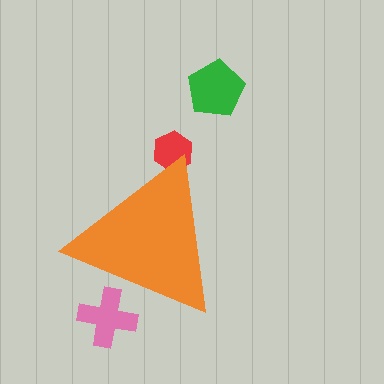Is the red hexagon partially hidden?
Yes, the red hexagon is partially hidden behind the orange triangle.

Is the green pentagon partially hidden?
No, the green pentagon is fully visible.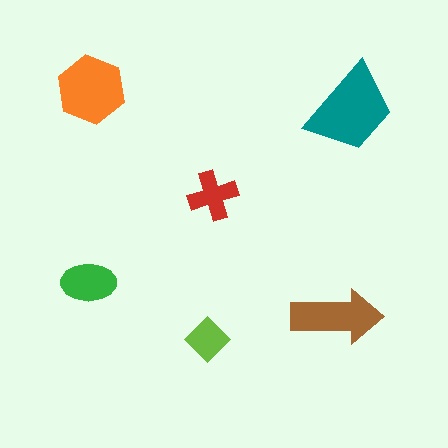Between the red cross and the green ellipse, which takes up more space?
The green ellipse.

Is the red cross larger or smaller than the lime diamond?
Larger.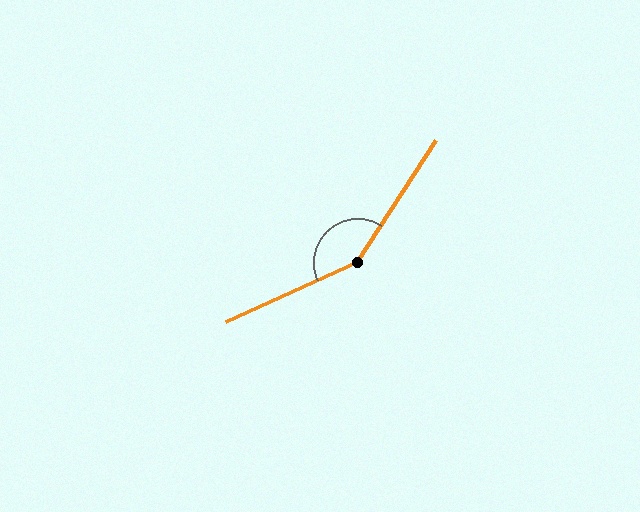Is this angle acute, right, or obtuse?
It is obtuse.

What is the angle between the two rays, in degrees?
Approximately 147 degrees.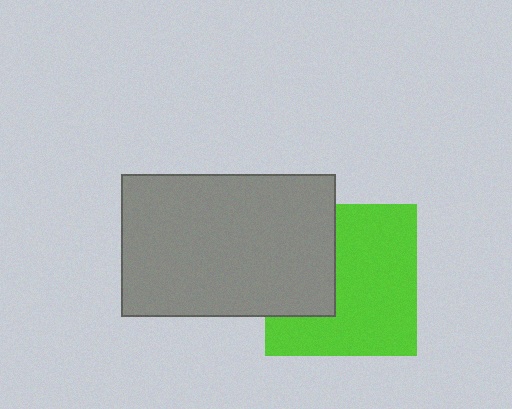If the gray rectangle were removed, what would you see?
You would see the complete lime square.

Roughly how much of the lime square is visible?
Most of it is visible (roughly 65%).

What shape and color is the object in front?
The object in front is a gray rectangle.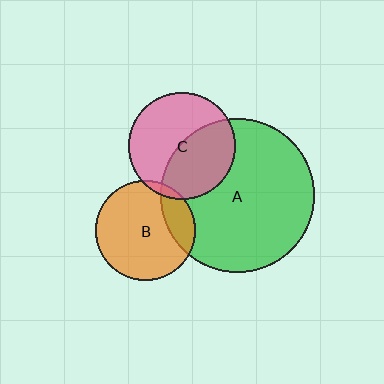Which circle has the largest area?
Circle A (green).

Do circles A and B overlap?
Yes.